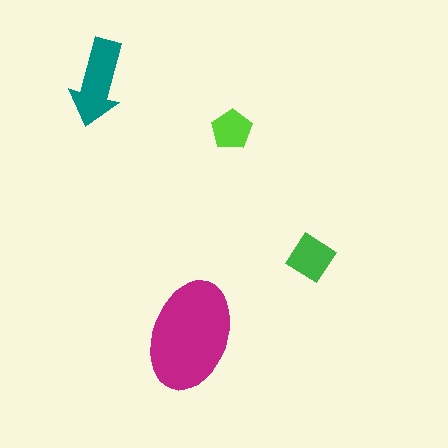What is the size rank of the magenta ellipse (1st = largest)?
1st.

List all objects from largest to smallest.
The magenta ellipse, the teal arrow, the green diamond, the lime pentagon.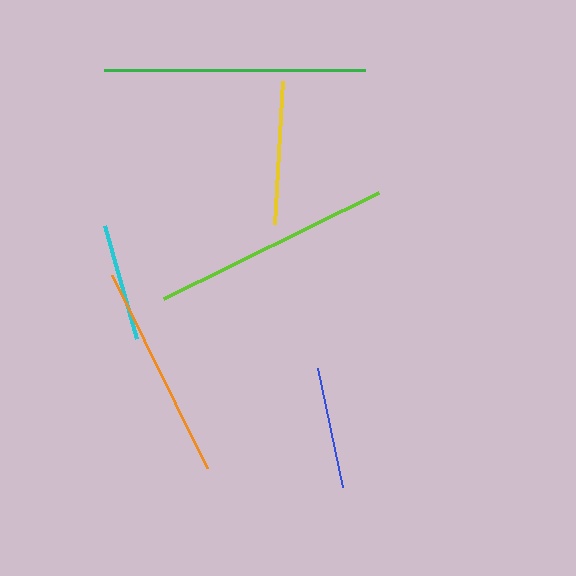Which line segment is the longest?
The green line is the longest at approximately 261 pixels.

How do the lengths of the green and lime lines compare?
The green and lime lines are approximately the same length.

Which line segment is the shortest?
The cyan line is the shortest at approximately 117 pixels.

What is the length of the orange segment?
The orange segment is approximately 215 pixels long.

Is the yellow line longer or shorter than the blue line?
The yellow line is longer than the blue line.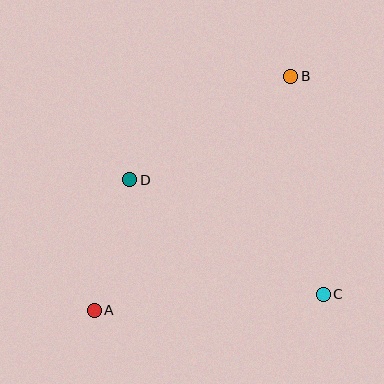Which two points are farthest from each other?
Points A and B are farthest from each other.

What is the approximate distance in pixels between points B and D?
The distance between B and D is approximately 192 pixels.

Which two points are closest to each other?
Points A and D are closest to each other.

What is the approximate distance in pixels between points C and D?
The distance between C and D is approximately 225 pixels.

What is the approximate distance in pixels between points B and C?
The distance between B and C is approximately 221 pixels.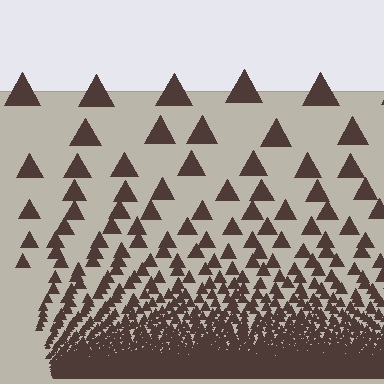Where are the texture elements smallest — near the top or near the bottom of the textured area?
Near the bottom.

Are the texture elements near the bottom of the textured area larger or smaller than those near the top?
Smaller. The gradient is inverted — elements near the bottom are smaller and denser.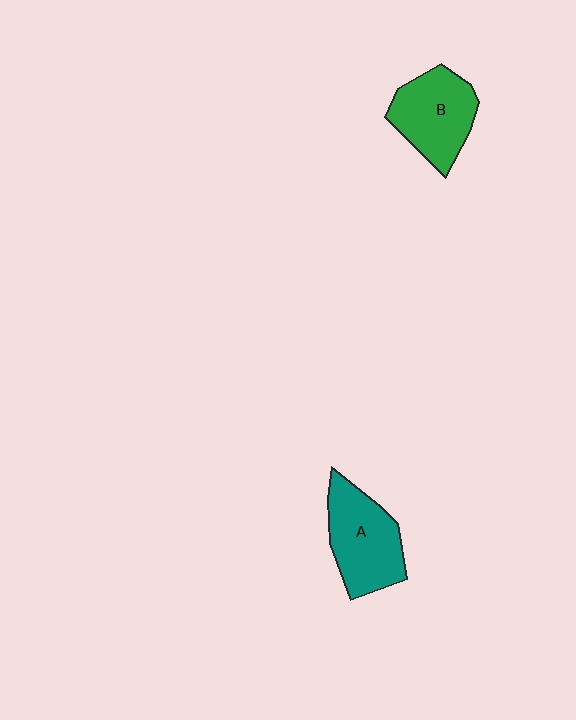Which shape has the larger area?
Shape A (teal).